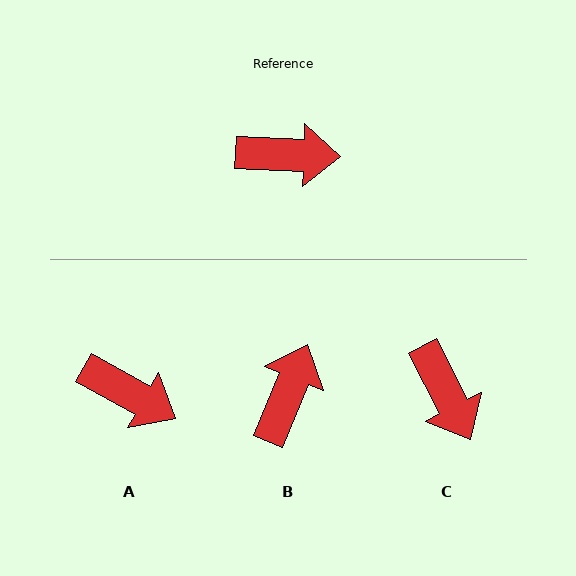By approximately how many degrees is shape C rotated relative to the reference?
Approximately 60 degrees clockwise.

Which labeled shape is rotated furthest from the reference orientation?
B, about 70 degrees away.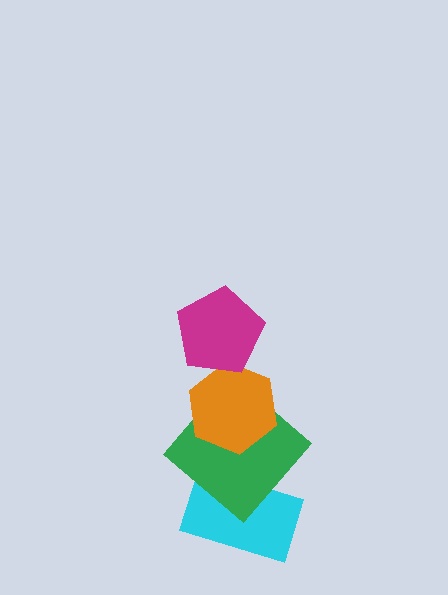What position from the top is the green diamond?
The green diamond is 3rd from the top.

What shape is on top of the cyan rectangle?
The green diamond is on top of the cyan rectangle.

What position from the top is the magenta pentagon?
The magenta pentagon is 1st from the top.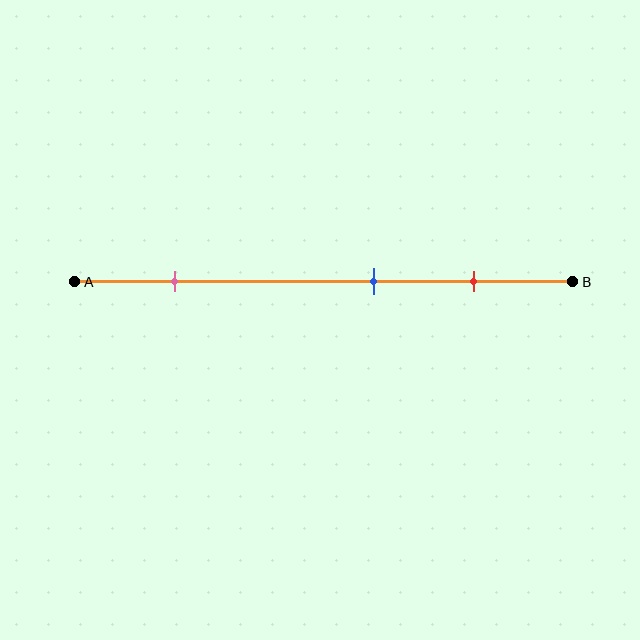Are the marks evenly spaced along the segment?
No, the marks are not evenly spaced.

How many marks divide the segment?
There are 3 marks dividing the segment.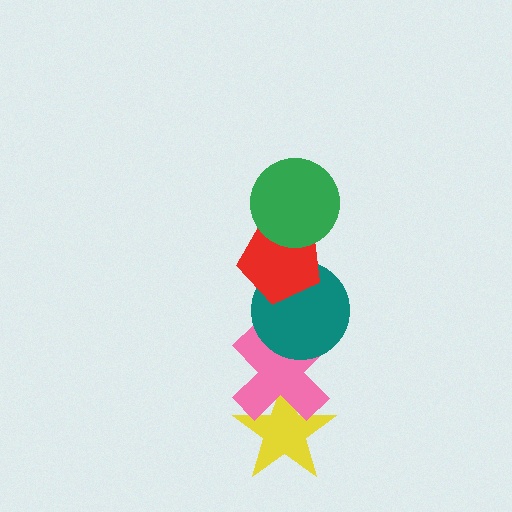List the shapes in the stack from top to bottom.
From top to bottom: the green circle, the red pentagon, the teal circle, the pink cross, the yellow star.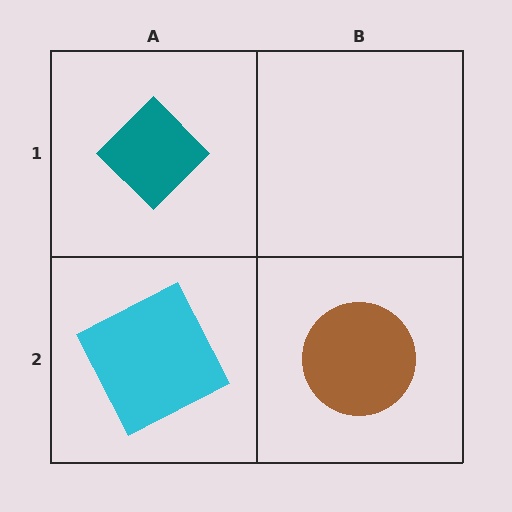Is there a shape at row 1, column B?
No, that cell is empty.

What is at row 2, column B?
A brown circle.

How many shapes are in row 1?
1 shape.